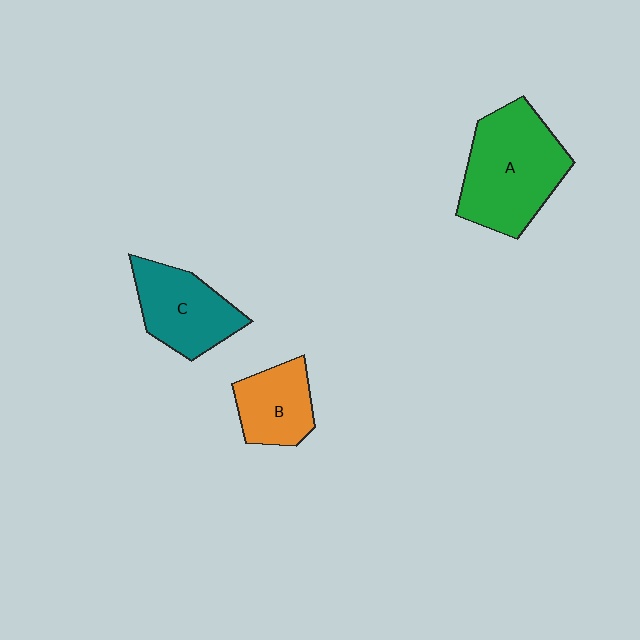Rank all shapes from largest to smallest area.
From largest to smallest: A (green), C (teal), B (orange).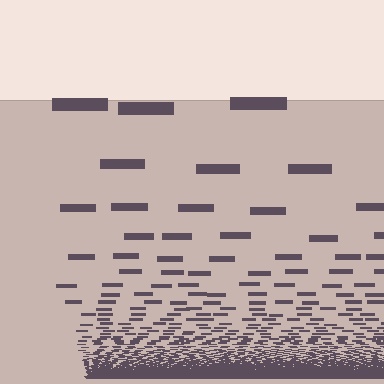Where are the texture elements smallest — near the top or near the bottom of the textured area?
Near the bottom.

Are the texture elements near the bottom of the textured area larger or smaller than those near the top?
Smaller. The gradient is inverted — elements near the bottom are smaller and denser.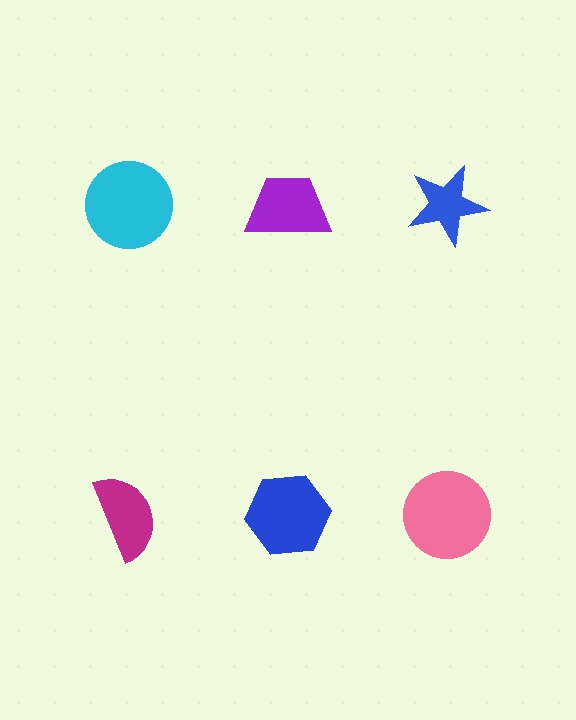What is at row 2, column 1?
A magenta semicircle.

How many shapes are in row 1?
3 shapes.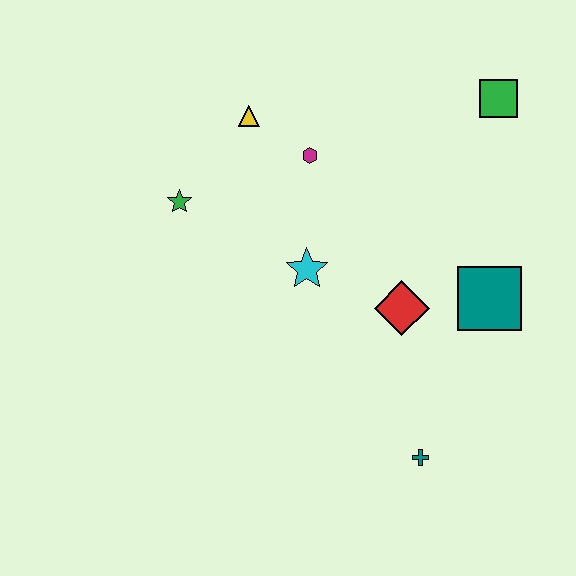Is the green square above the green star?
Yes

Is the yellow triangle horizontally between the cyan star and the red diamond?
No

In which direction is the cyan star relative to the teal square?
The cyan star is to the left of the teal square.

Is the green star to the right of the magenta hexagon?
No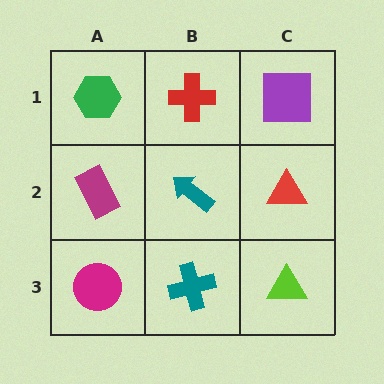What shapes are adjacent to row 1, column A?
A magenta rectangle (row 2, column A), a red cross (row 1, column B).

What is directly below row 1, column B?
A teal arrow.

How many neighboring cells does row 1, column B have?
3.